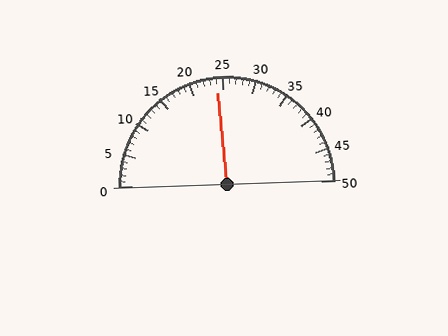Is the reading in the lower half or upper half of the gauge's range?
The reading is in the lower half of the range (0 to 50).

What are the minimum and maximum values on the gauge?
The gauge ranges from 0 to 50.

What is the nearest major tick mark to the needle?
The nearest major tick mark is 25.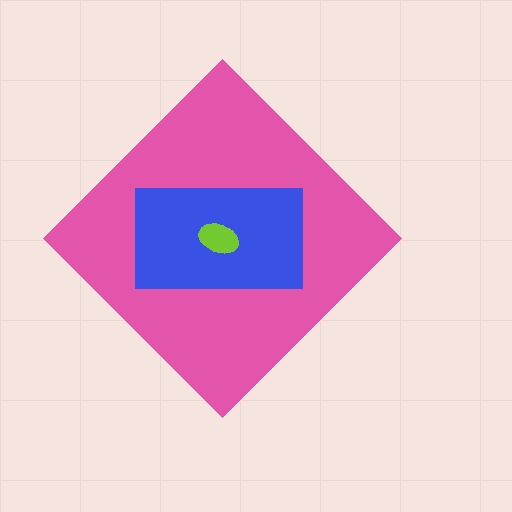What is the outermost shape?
The pink diamond.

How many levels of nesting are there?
3.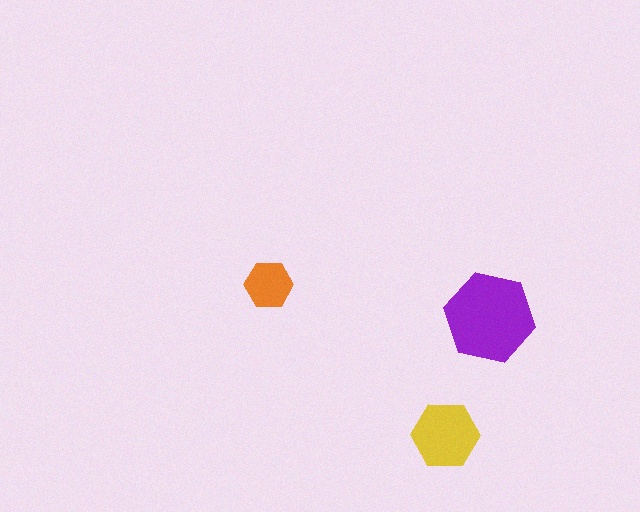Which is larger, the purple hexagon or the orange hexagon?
The purple one.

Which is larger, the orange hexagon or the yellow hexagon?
The yellow one.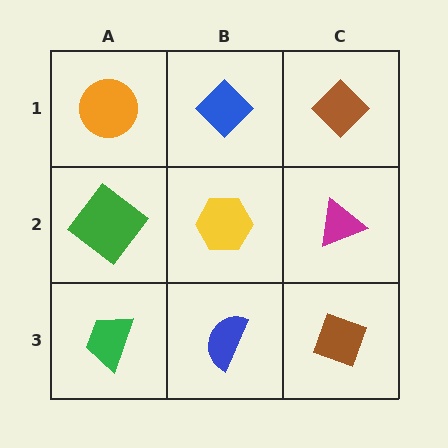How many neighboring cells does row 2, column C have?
3.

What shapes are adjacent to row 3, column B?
A yellow hexagon (row 2, column B), a green trapezoid (row 3, column A), a brown diamond (row 3, column C).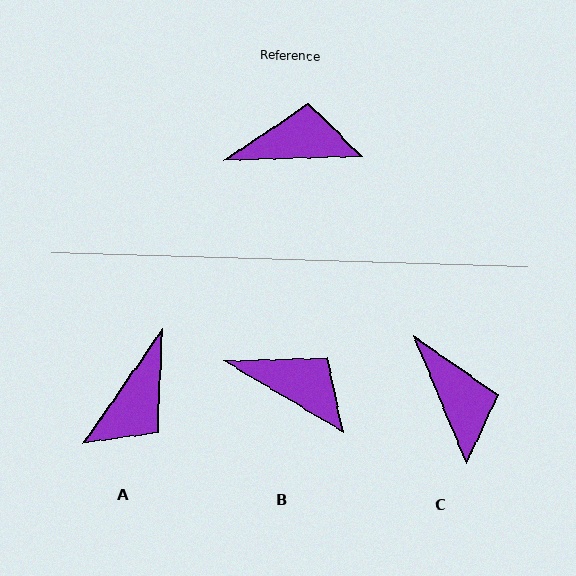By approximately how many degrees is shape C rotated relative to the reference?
Approximately 69 degrees clockwise.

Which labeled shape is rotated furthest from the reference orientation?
A, about 126 degrees away.